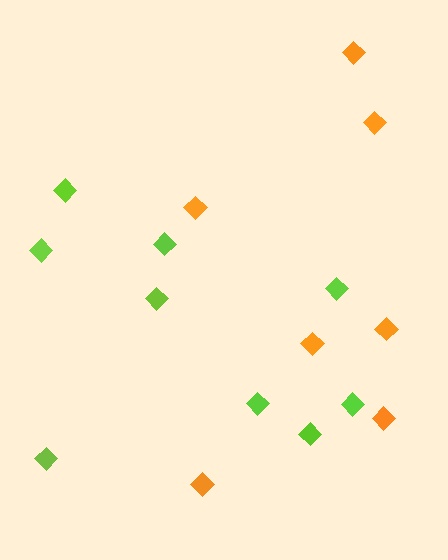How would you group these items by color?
There are 2 groups: one group of lime diamonds (9) and one group of orange diamonds (7).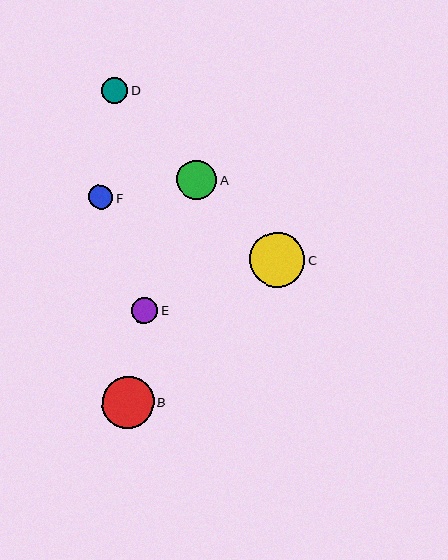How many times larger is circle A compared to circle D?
Circle A is approximately 1.5 times the size of circle D.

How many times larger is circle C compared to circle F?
Circle C is approximately 2.3 times the size of circle F.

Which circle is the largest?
Circle C is the largest with a size of approximately 56 pixels.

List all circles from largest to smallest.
From largest to smallest: C, B, A, E, D, F.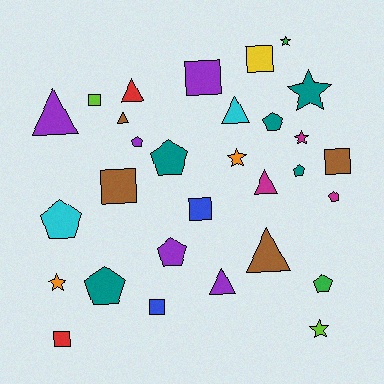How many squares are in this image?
There are 8 squares.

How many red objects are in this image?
There are 2 red objects.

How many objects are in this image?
There are 30 objects.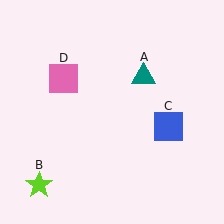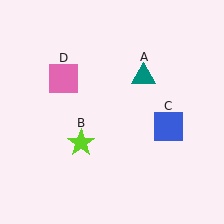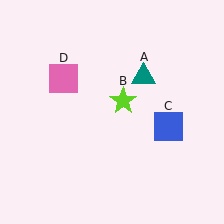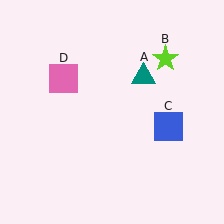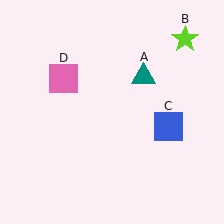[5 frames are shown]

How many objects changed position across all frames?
1 object changed position: lime star (object B).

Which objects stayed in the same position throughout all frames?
Teal triangle (object A) and blue square (object C) and pink square (object D) remained stationary.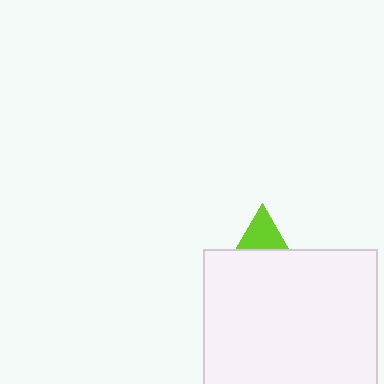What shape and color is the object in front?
The object in front is a white square.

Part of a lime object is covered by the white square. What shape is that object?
It is a triangle.